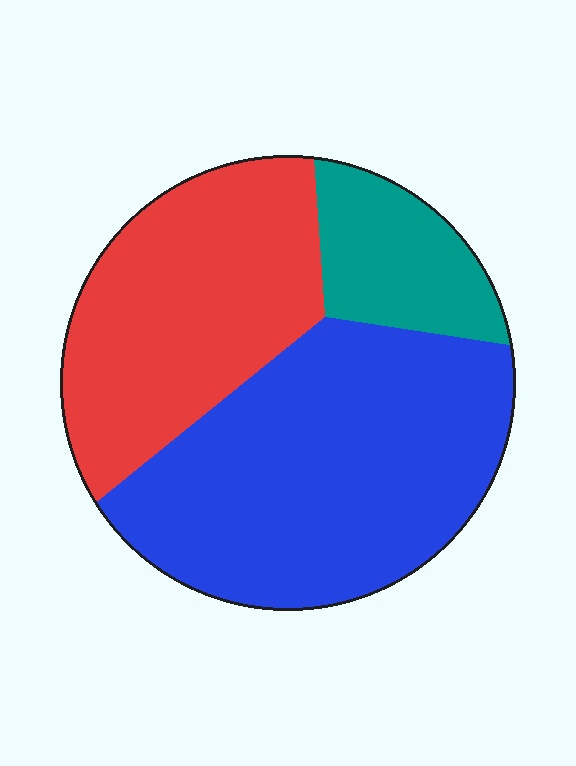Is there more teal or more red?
Red.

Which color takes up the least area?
Teal, at roughly 15%.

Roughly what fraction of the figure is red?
Red covers 35% of the figure.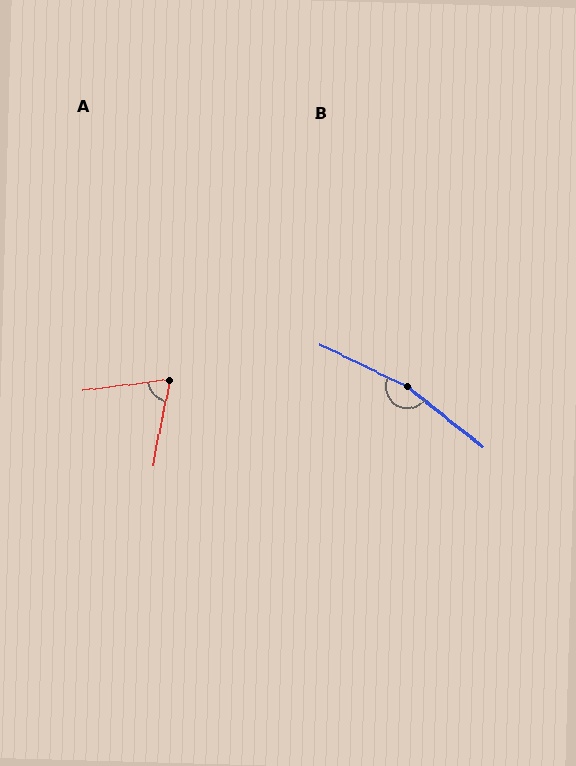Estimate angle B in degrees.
Approximately 167 degrees.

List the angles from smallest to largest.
A (72°), B (167°).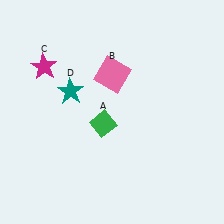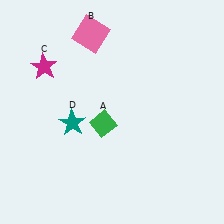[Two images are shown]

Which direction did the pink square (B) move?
The pink square (B) moved up.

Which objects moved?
The objects that moved are: the pink square (B), the teal star (D).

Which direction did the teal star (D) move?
The teal star (D) moved down.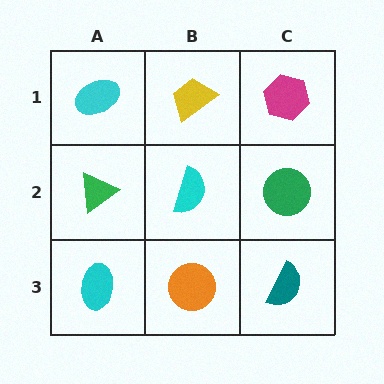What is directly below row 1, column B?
A cyan semicircle.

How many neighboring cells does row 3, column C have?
2.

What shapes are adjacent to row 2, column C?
A magenta hexagon (row 1, column C), a teal semicircle (row 3, column C), a cyan semicircle (row 2, column B).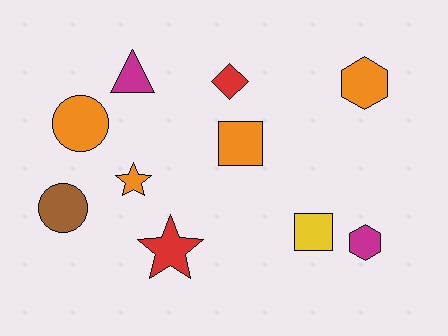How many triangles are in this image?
There is 1 triangle.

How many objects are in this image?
There are 10 objects.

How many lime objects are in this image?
There are no lime objects.